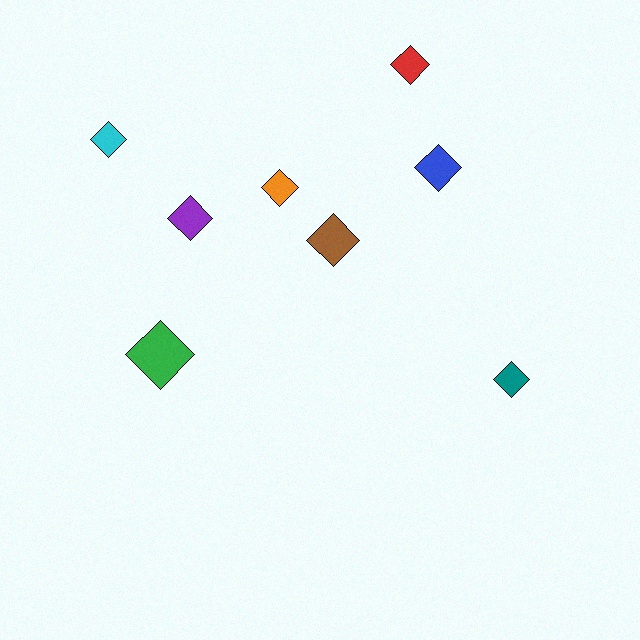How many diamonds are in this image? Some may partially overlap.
There are 8 diamonds.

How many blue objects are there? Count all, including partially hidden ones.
There is 1 blue object.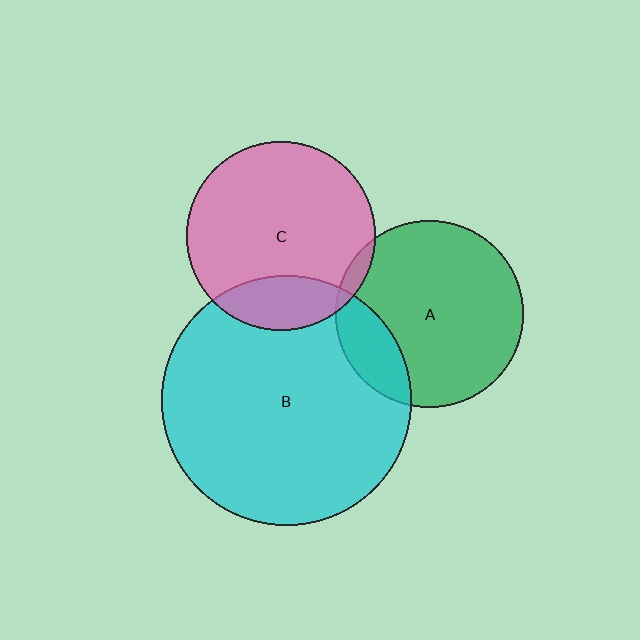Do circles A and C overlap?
Yes.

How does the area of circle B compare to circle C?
Approximately 1.8 times.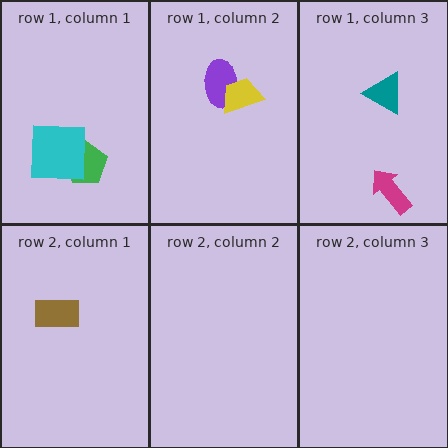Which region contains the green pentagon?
The row 1, column 1 region.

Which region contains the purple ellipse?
The row 1, column 2 region.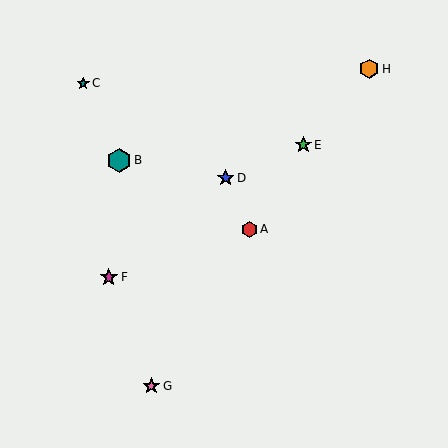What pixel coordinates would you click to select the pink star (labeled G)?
Click at (151, 386) to select the pink star G.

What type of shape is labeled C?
Shape C is a teal star.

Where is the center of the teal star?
The center of the teal star is at (83, 83).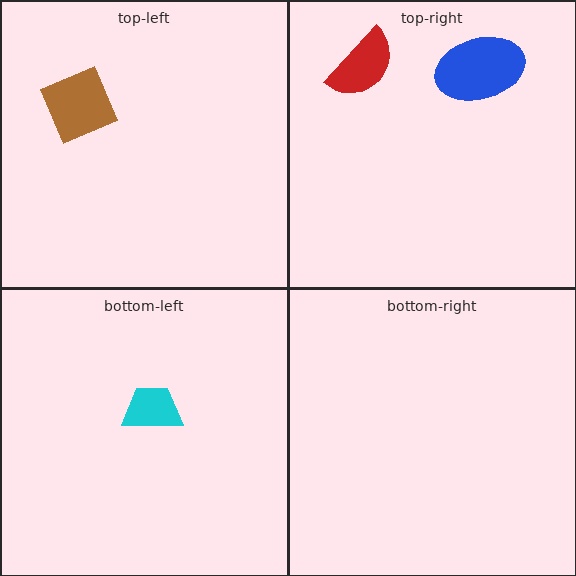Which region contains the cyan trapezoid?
The bottom-left region.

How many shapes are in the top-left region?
1.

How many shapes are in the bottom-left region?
1.